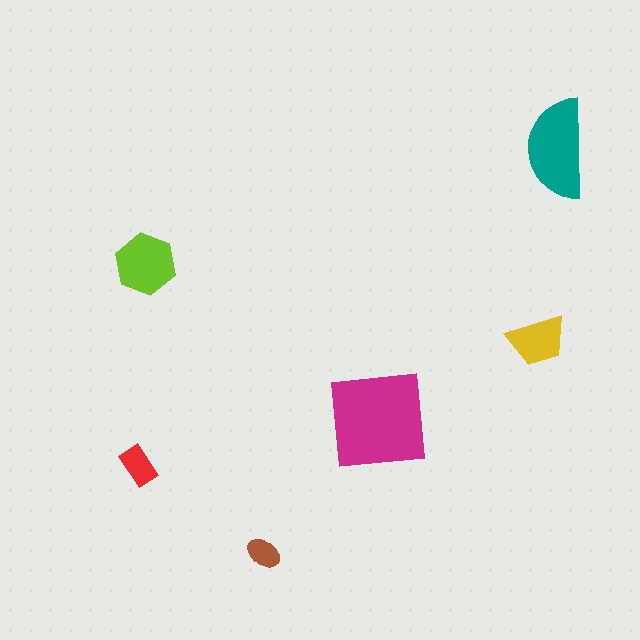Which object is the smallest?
The brown ellipse.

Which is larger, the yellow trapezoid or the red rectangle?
The yellow trapezoid.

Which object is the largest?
The magenta square.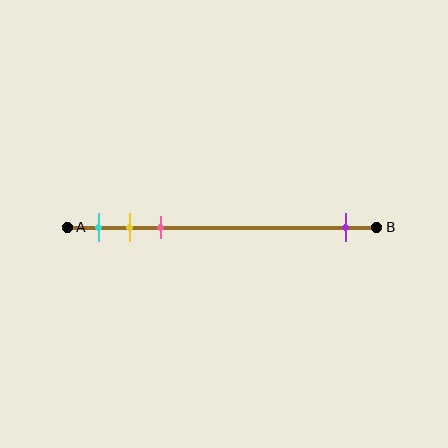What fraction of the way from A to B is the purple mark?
The purple mark is approximately 90% (0.9) of the way from A to B.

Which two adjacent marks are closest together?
The yellow and pink marks are the closest adjacent pair.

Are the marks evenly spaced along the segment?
No, the marks are not evenly spaced.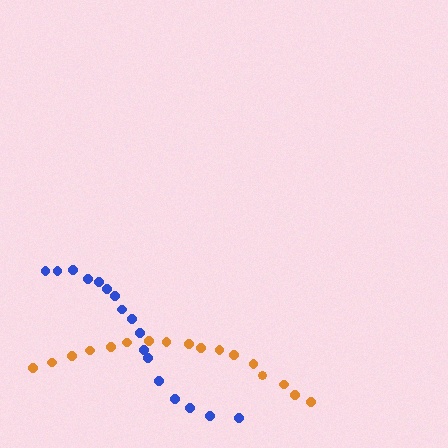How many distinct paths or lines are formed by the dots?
There are 2 distinct paths.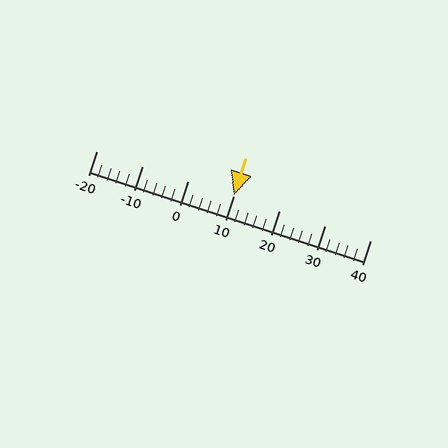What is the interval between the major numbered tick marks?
The major tick marks are spaced 10 units apart.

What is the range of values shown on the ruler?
The ruler shows values from -20 to 40.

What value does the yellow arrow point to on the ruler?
The yellow arrow points to approximately 10.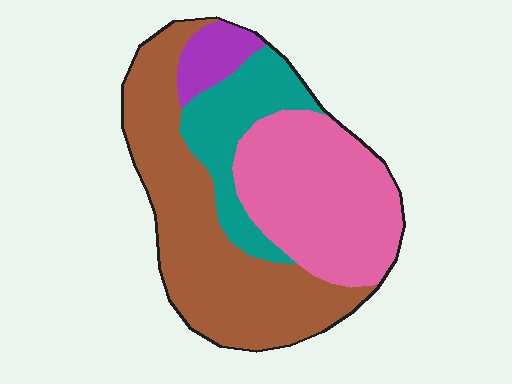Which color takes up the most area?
Brown, at roughly 45%.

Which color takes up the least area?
Purple, at roughly 5%.